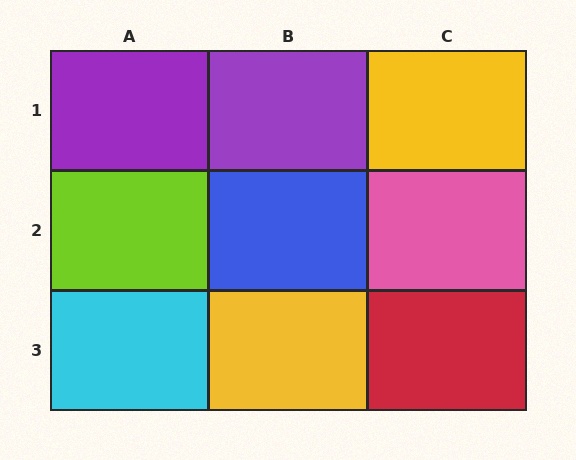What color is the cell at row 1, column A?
Purple.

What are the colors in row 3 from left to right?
Cyan, yellow, red.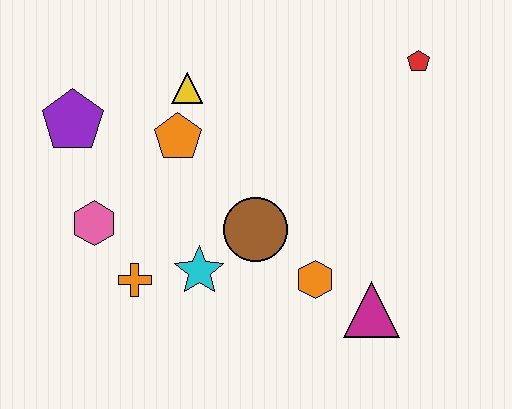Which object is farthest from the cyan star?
The red pentagon is farthest from the cyan star.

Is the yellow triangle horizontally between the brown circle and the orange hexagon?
No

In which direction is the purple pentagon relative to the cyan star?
The purple pentagon is above the cyan star.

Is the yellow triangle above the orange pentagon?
Yes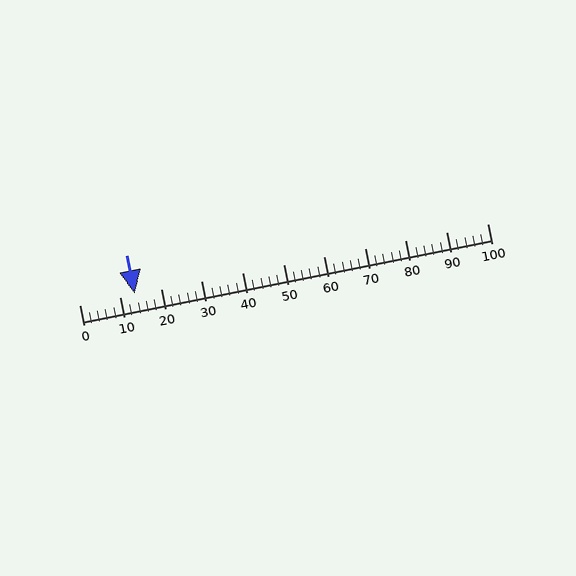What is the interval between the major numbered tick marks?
The major tick marks are spaced 10 units apart.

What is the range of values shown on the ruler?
The ruler shows values from 0 to 100.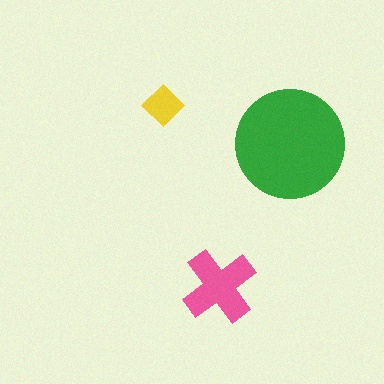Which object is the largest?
The green circle.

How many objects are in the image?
There are 3 objects in the image.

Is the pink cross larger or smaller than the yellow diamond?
Larger.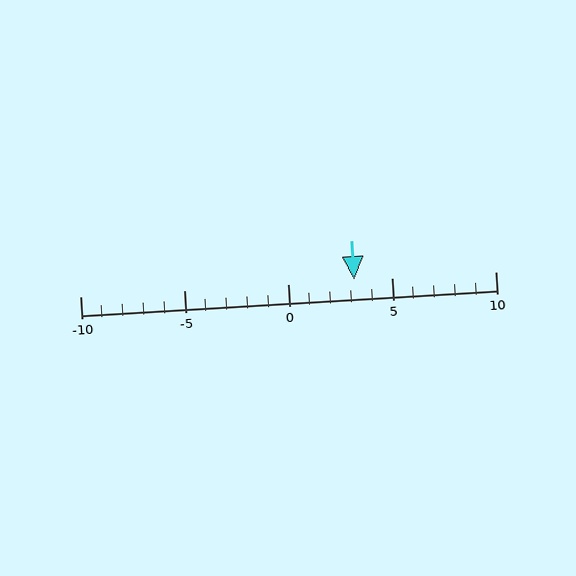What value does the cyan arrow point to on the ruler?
The cyan arrow points to approximately 3.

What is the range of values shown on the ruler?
The ruler shows values from -10 to 10.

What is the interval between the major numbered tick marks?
The major tick marks are spaced 5 units apart.